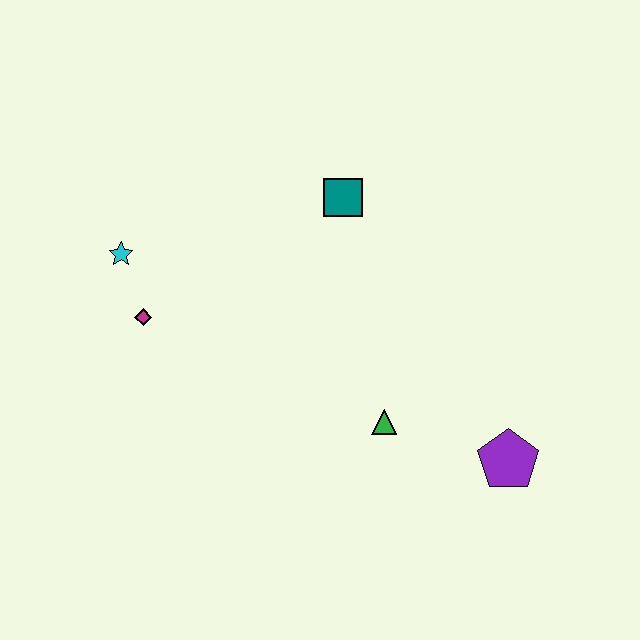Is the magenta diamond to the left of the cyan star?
No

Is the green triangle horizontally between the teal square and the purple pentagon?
Yes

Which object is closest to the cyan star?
The magenta diamond is closest to the cyan star.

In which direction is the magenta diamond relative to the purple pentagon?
The magenta diamond is to the left of the purple pentagon.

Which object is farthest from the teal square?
The purple pentagon is farthest from the teal square.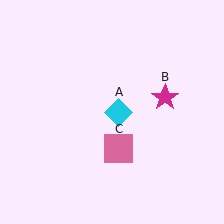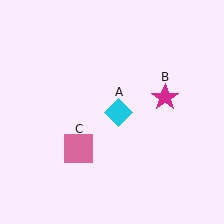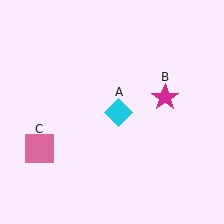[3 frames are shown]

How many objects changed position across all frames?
1 object changed position: pink square (object C).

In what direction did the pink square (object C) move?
The pink square (object C) moved left.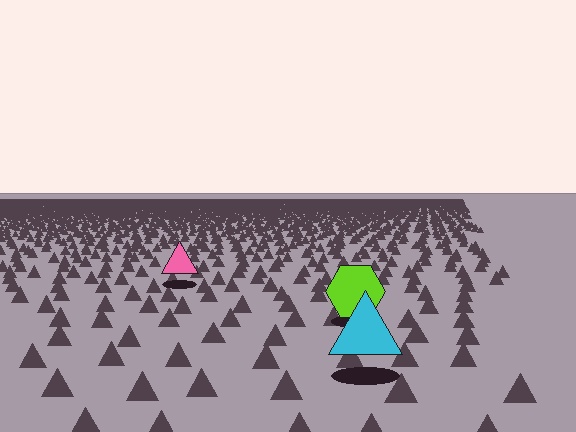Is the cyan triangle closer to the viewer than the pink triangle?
Yes. The cyan triangle is closer — you can tell from the texture gradient: the ground texture is coarser near it.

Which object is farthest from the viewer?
The pink triangle is farthest from the viewer. It appears smaller and the ground texture around it is denser.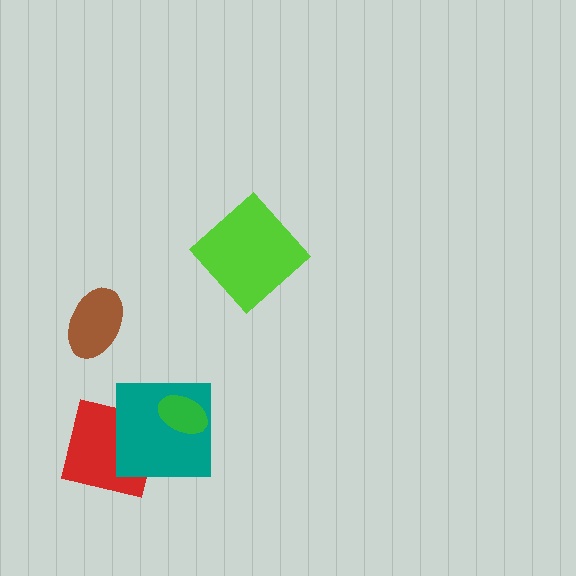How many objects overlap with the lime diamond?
0 objects overlap with the lime diamond.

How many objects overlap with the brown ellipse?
0 objects overlap with the brown ellipse.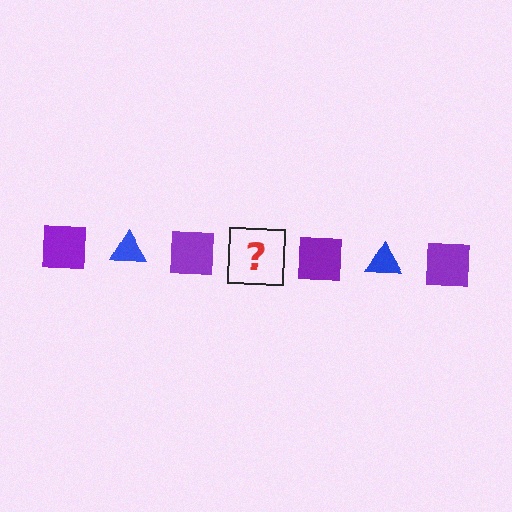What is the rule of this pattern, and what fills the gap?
The rule is that the pattern alternates between purple square and blue triangle. The gap should be filled with a blue triangle.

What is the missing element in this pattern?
The missing element is a blue triangle.